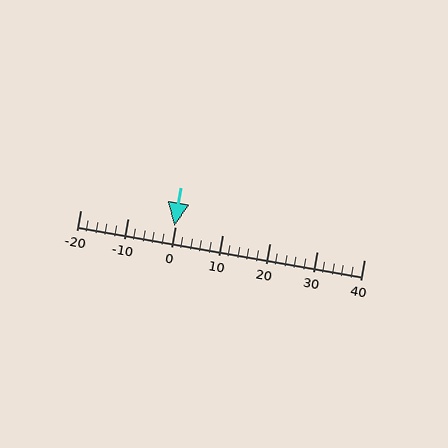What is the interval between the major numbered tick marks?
The major tick marks are spaced 10 units apart.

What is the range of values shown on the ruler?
The ruler shows values from -20 to 40.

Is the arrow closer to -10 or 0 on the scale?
The arrow is closer to 0.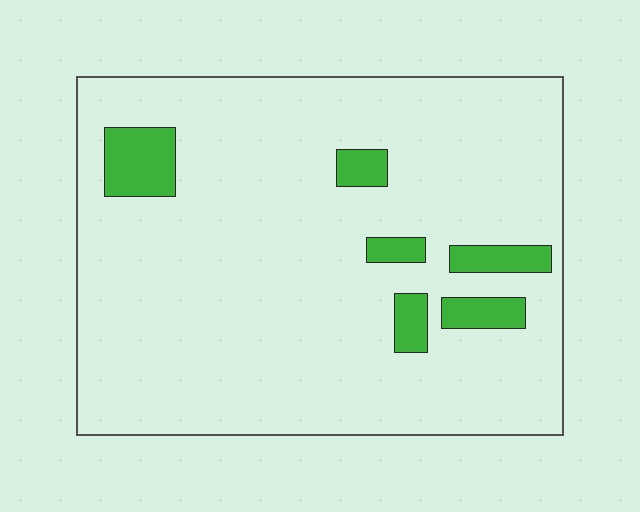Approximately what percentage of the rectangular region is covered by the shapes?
Approximately 10%.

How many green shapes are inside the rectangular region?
6.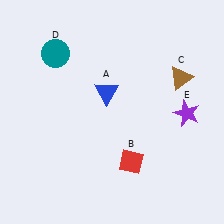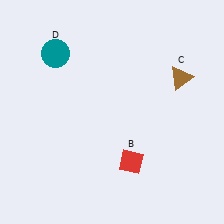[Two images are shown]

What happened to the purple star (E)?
The purple star (E) was removed in Image 2. It was in the bottom-right area of Image 1.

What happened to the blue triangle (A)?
The blue triangle (A) was removed in Image 2. It was in the top-left area of Image 1.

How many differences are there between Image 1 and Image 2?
There are 2 differences between the two images.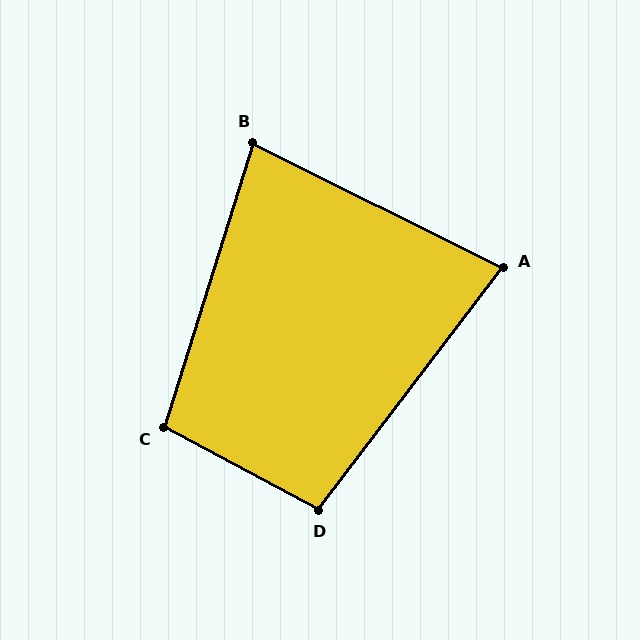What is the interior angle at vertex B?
Approximately 81 degrees (acute).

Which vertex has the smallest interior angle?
A, at approximately 79 degrees.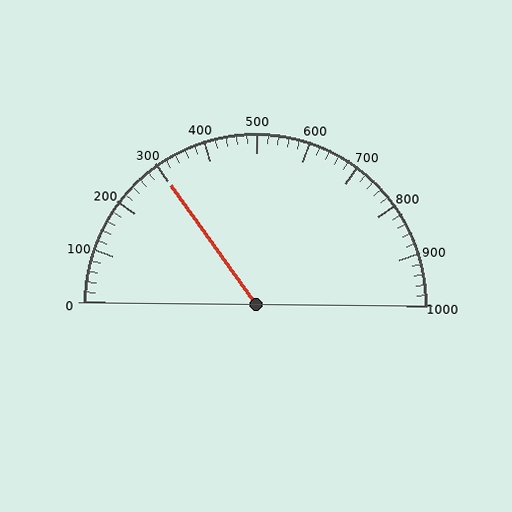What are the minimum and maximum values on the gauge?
The gauge ranges from 0 to 1000.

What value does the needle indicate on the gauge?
The needle indicates approximately 300.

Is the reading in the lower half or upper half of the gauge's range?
The reading is in the lower half of the range (0 to 1000).